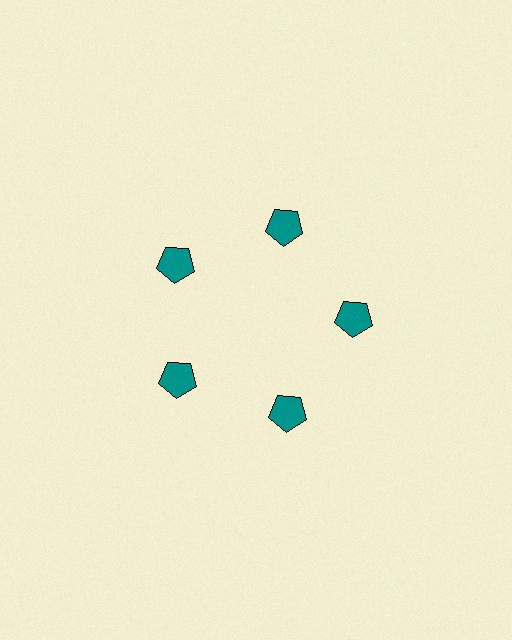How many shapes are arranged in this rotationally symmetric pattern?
There are 5 shapes, arranged in 5 groups of 1.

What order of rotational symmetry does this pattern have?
This pattern has 5-fold rotational symmetry.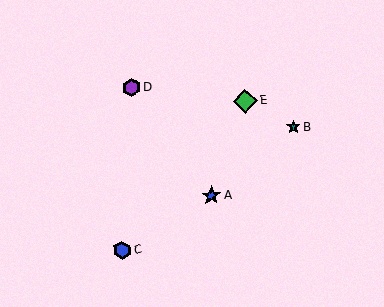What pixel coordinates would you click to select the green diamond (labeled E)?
Click at (245, 101) to select the green diamond E.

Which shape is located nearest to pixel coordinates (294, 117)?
The teal star (labeled B) at (294, 127) is nearest to that location.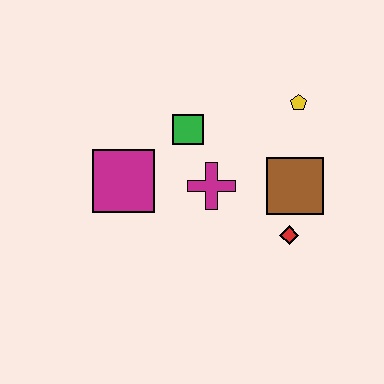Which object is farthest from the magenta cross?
The yellow pentagon is farthest from the magenta cross.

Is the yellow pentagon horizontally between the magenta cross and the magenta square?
No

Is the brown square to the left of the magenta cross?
No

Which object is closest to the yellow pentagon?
The brown square is closest to the yellow pentagon.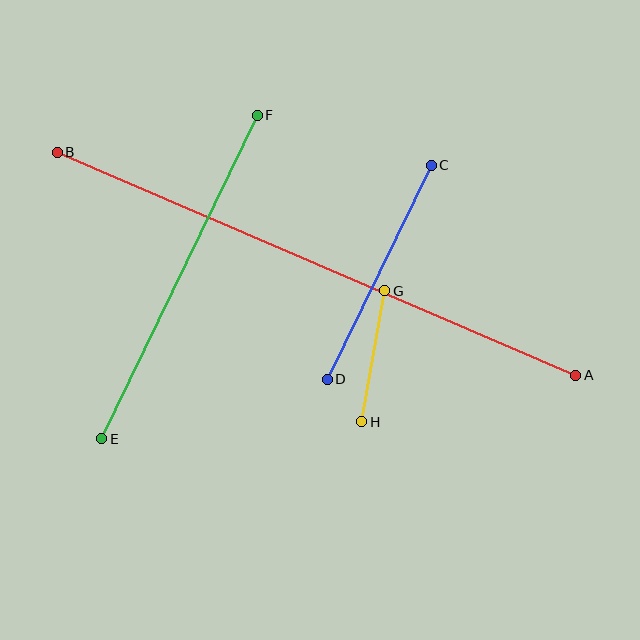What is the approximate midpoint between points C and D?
The midpoint is at approximately (379, 272) pixels.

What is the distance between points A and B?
The distance is approximately 565 pixels.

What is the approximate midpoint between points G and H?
The midpoint is at approximately (373, 356) pixels.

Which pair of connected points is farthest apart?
Points A and B are farthest apart.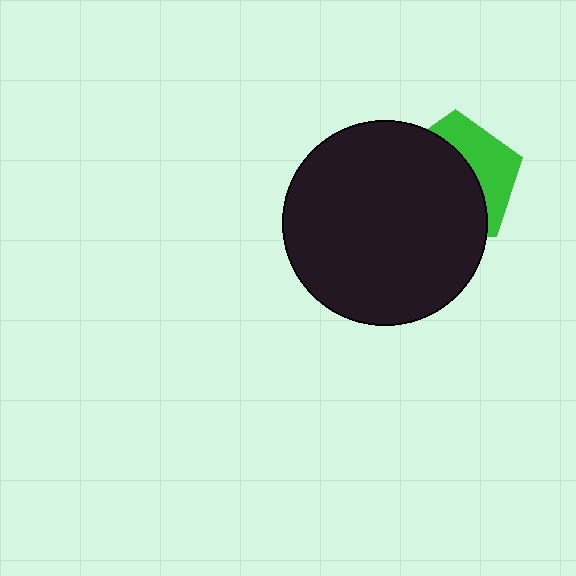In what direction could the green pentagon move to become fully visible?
The green pentagon could move right. That would shift it out from behind the black circle entirely.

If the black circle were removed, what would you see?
You would see the complete green pentagon.